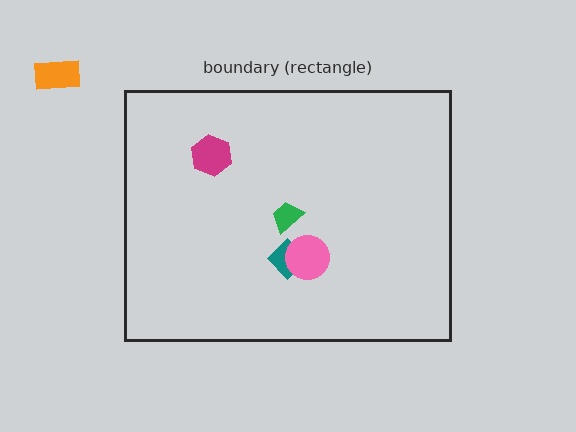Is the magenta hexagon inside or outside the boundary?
Inside.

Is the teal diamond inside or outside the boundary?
Inside.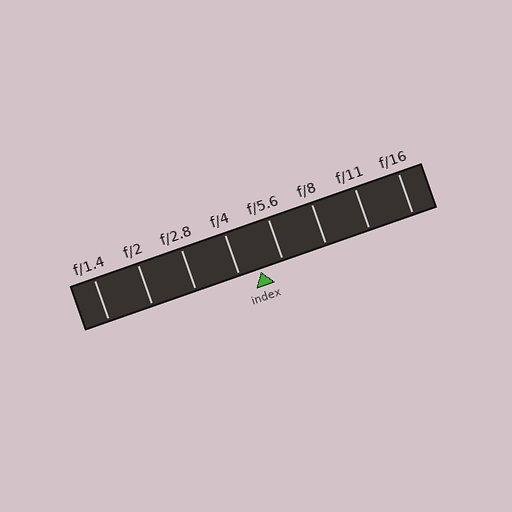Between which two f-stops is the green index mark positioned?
The index mark is between f/4 and f/5.6.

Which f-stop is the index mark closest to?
The index mark is closest to f/4.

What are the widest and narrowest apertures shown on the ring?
The widest aperture shown is f/1.4 and the narrowest is f/16.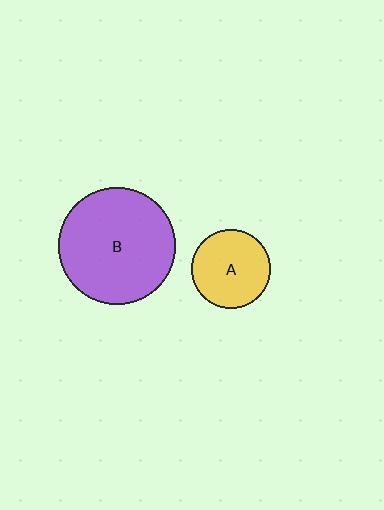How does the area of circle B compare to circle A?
Approximately 2.2 times.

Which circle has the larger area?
Circle B (purple).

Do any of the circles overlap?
No, none of the circles overlap.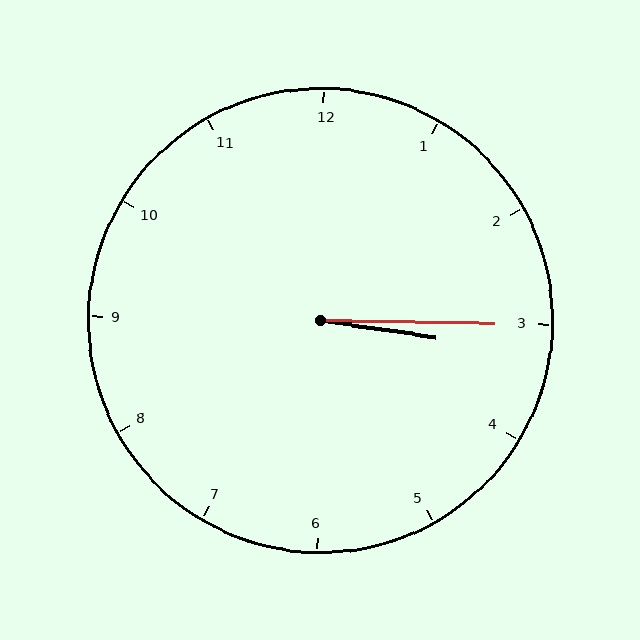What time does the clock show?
3:15.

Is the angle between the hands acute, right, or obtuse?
It is acute.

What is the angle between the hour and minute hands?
Approximately 8 degrees.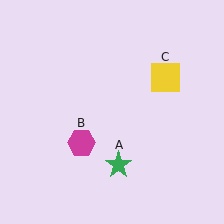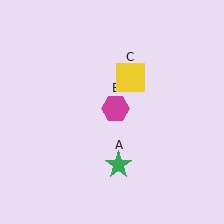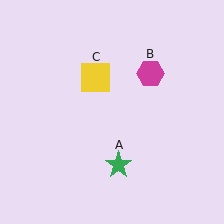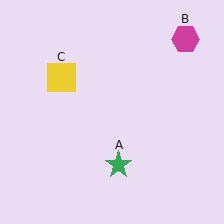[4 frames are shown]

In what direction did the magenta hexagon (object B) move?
The magenta hexagon (object B) moved up and to the right.